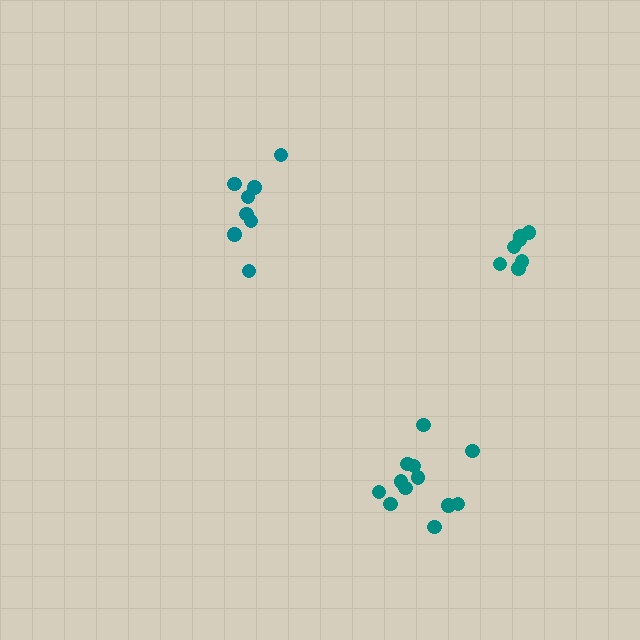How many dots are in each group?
Group 1: 12 dots, Group 2: 8 dots, Group 3: 7 dots (27 total).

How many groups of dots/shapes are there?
There are 3 groups.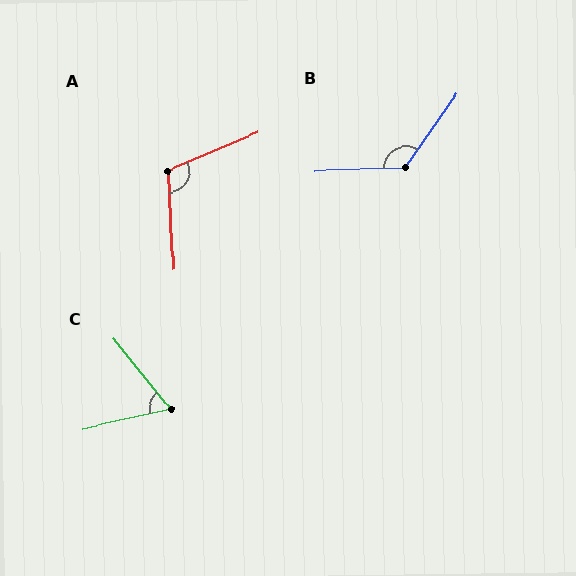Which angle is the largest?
B, at approximately 127 degrees.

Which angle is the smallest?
C, at approximately 64 degrees.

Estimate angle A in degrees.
Approximately 110 degrees.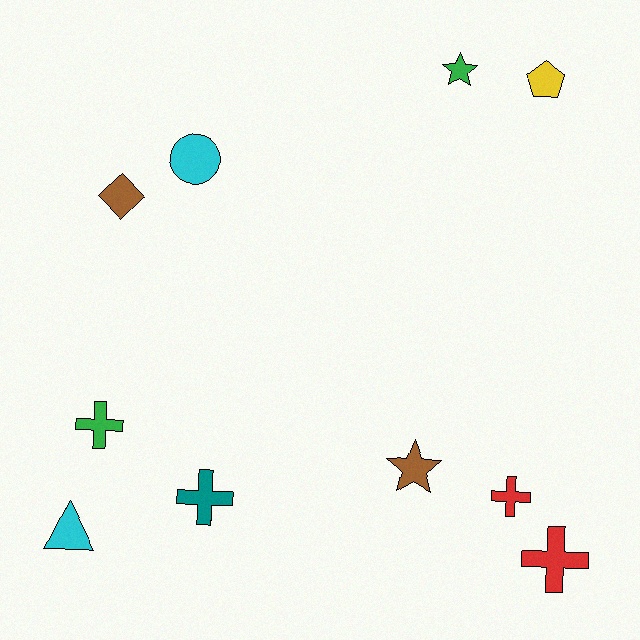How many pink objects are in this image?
There are no pink objects.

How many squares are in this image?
There are no squares.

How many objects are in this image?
There are 10 objects.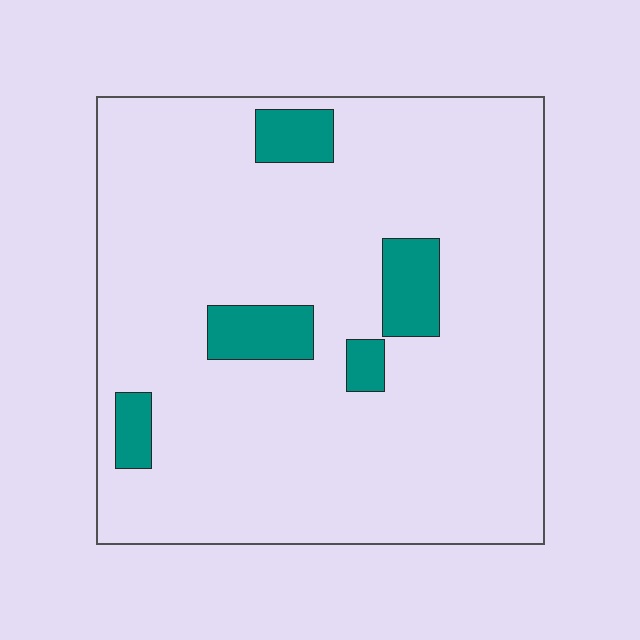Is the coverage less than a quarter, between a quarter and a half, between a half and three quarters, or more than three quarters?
Less than a quarter.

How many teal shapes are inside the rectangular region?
5.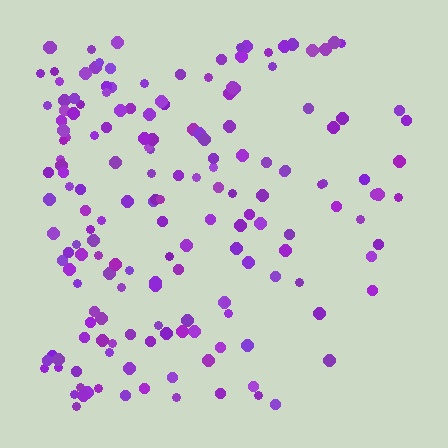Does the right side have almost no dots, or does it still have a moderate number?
Still a moderate number, just noticeably fewer than the left.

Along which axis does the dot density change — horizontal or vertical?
Horizontal.